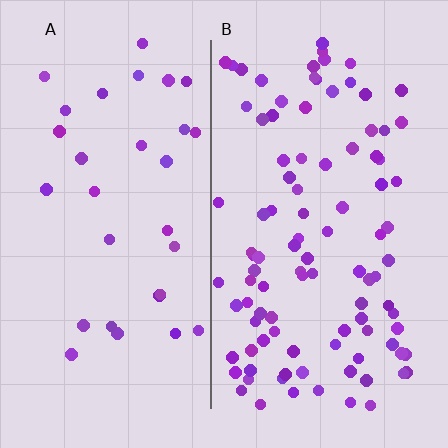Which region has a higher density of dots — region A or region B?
B (the right).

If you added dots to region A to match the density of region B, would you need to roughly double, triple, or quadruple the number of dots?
Approximately triple.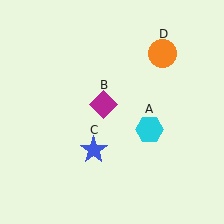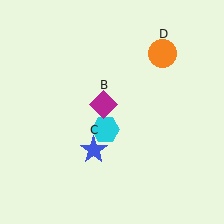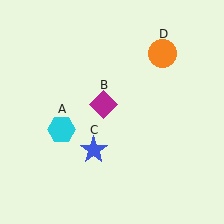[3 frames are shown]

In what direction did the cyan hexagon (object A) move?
The cyan hexagon (object A) moved left.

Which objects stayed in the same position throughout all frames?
Magenta diamond (object B) and blue star (object C) and orange circle (object D) remained stationary.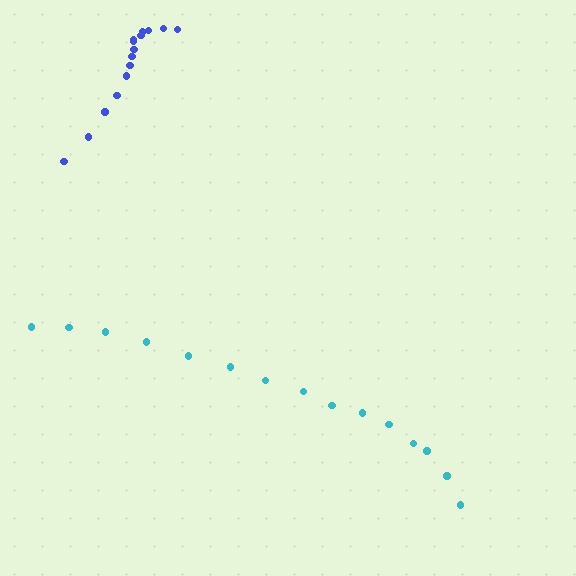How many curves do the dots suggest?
There are 2 distinct paths.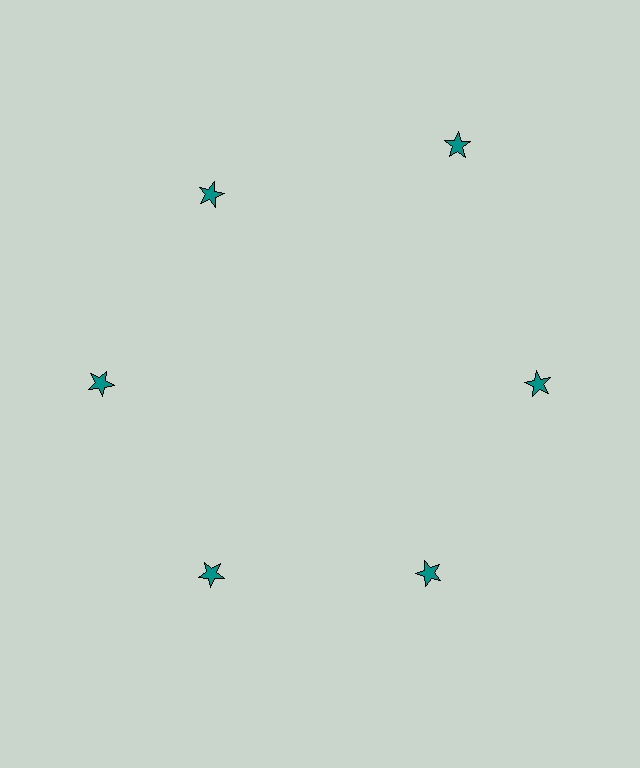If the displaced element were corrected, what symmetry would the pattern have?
It would have 6-fold rotational symmetry — the pattern would map onto itself every 60 degrees.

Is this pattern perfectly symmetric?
No. The 6 teal stars are arranged in a ring, but one element near the 1 o'clock position is pushed outward from the center, breaking the 6-fold rotational symmetry.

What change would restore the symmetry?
The symmetry would be restored by moving it inward, back onto the ring so that all 6 stars sit at equal angles and equal distance from the center.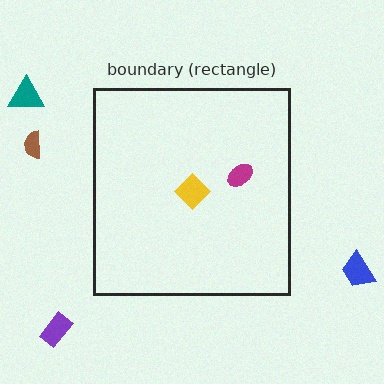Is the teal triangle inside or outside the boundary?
Outside.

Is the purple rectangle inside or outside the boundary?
Outside.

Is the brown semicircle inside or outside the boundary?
Outside.